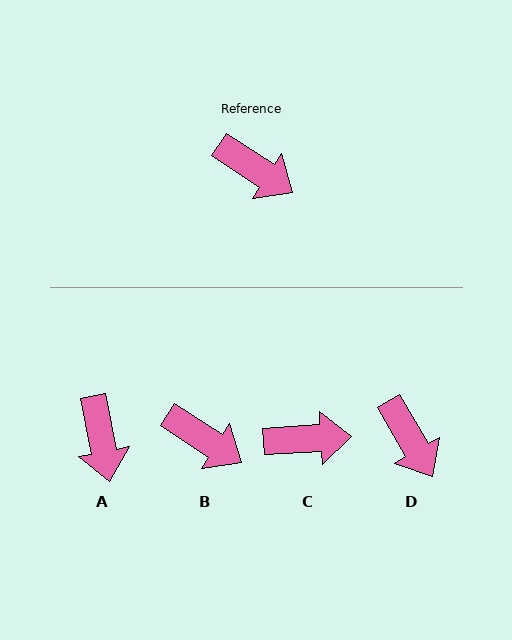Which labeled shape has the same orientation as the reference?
B.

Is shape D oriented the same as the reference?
No, it is off by about 27 degrees.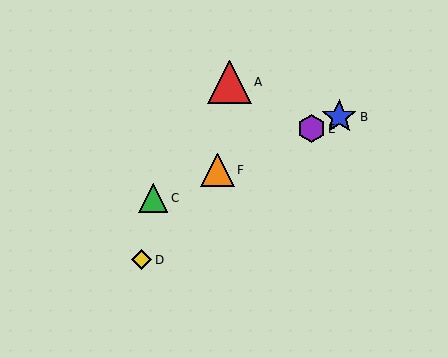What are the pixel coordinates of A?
Object A is at (229, 82).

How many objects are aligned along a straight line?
4 objects (B, C, E, F) are aligned along a straight line.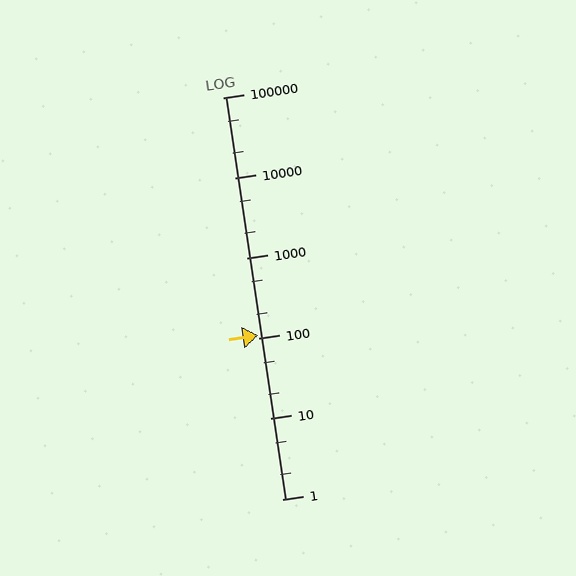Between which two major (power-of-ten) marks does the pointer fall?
The pointer is between 100 and 1000.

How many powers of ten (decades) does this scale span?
The scale spans 5 decades, from 1 to 100000.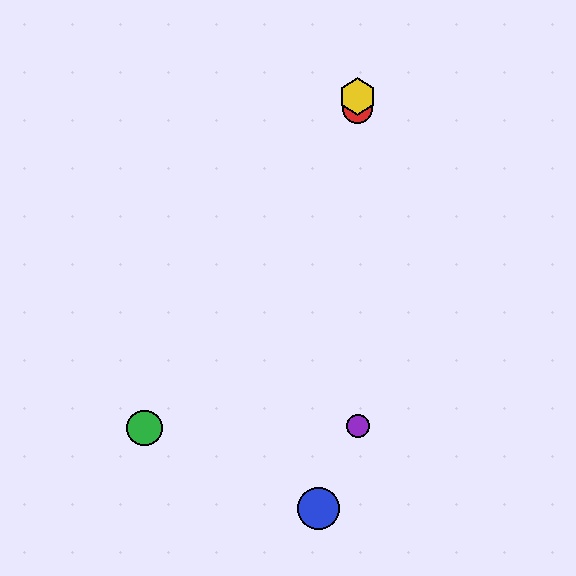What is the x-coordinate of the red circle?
The red circle is at x≈358.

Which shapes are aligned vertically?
The red circle, the yellow hexagon, the purple circle are aligned vertically.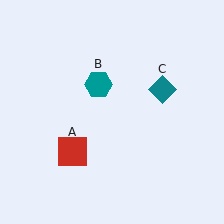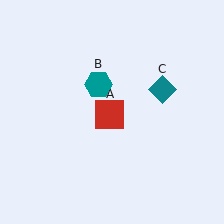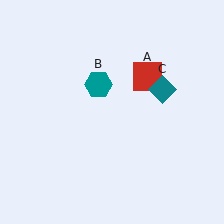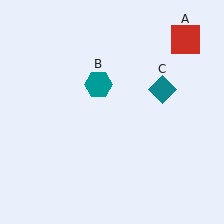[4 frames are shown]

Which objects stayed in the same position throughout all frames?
Teal hexagon (object B) and teal diamond (object C) remained stationary.